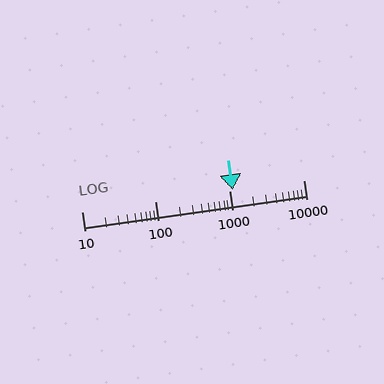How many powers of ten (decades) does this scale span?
The scale spans 3 decades, from 10 to 10000.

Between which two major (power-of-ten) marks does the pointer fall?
The pointer is between 1000 and 10000.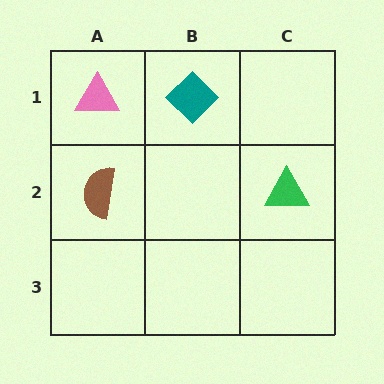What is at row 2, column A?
A brown semicircle.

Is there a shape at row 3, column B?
No, that cell is empty.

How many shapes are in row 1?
2 shapes.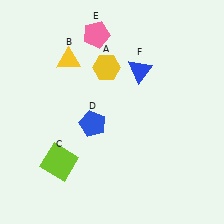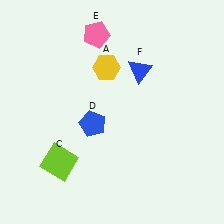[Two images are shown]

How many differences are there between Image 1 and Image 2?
There is 1 difference between the two images.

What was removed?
The yellow triangle (B) was removed in Image 2.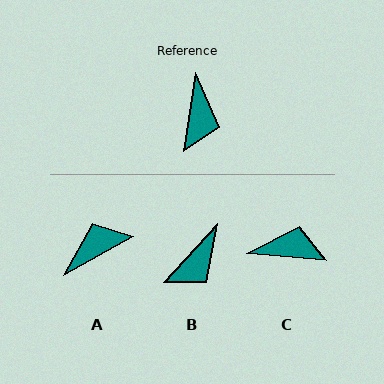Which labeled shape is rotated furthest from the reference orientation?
A, about 128 degrees away.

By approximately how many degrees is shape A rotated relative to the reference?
Approximately 128 degrees counter-clockwise.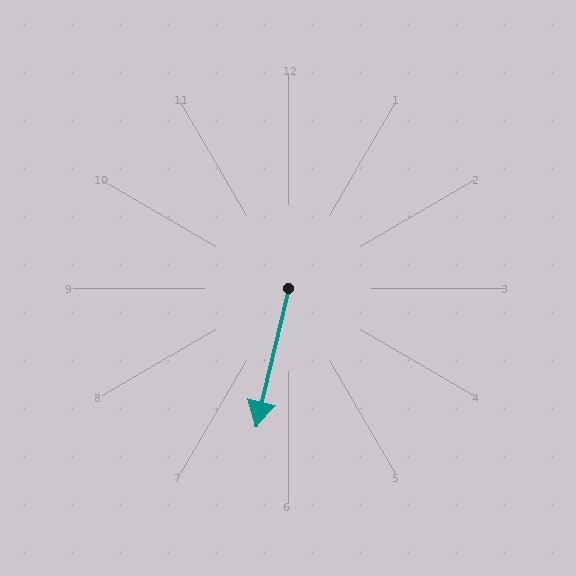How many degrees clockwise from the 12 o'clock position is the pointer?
Approximately 193 degrees.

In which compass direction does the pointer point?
South.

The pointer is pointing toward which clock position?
Roughly 6 o'clock.